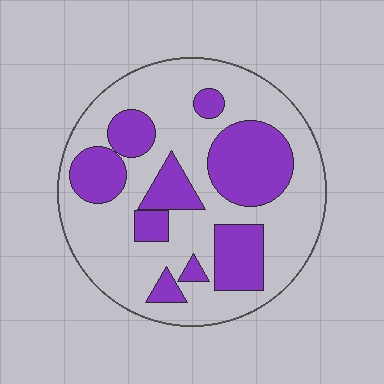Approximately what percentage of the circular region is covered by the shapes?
Approximately 35%.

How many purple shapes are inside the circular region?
9.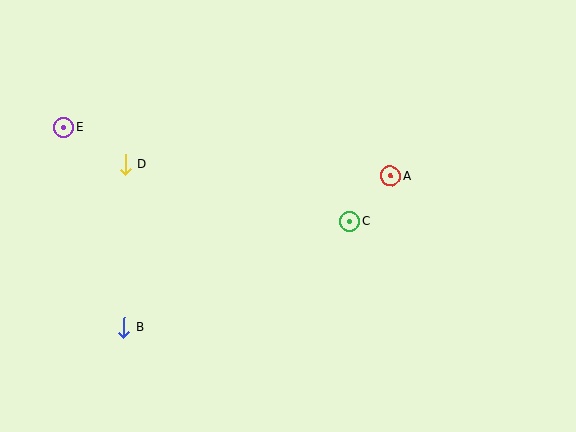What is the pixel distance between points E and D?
The distance between E and D is 71 pixels.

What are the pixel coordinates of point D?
Point D is at (125, 164).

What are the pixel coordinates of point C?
Point C is at (350, 221).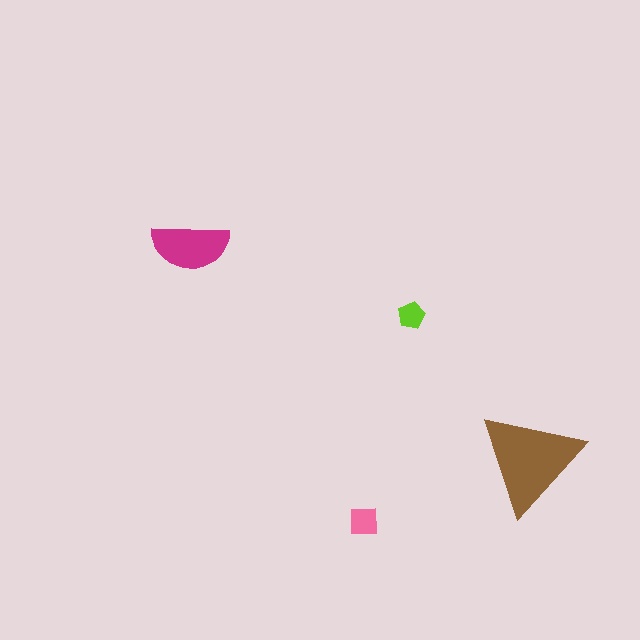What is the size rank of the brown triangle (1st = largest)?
1st.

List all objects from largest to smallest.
The brown triangle, the magenta semicircle, the pink square, the lime pentagon.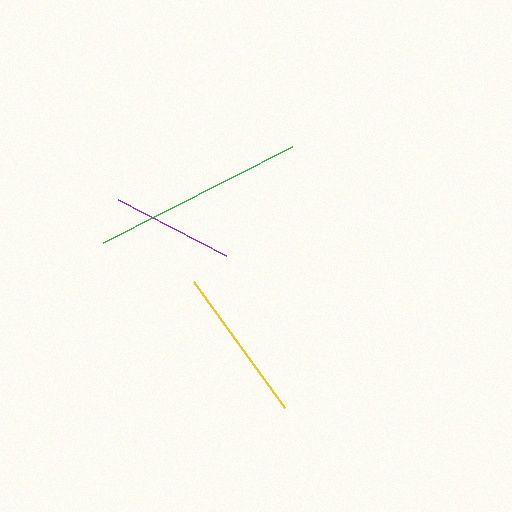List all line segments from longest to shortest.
From longest to shortest: green, yellow, purple.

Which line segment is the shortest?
The purple line is the shortest at approximately 122 pixels.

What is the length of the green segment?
The green segment is approximately 212 pixels long.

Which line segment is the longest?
The green line is the longest at approximately 212 pixels.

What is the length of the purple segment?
The purple segment is approximately 122 pixels long.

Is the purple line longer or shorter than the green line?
The green line is longer than the purple line.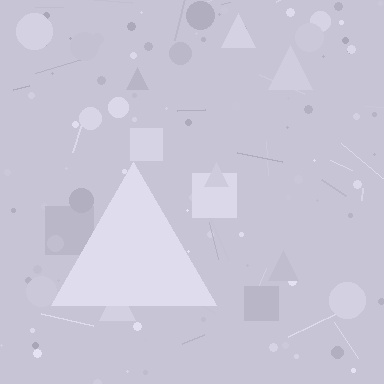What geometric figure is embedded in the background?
A triangle is embedded in the background.